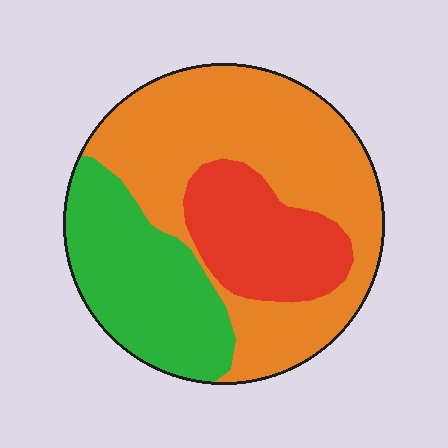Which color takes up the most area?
Orange, at roughly 50%.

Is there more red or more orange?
Orange.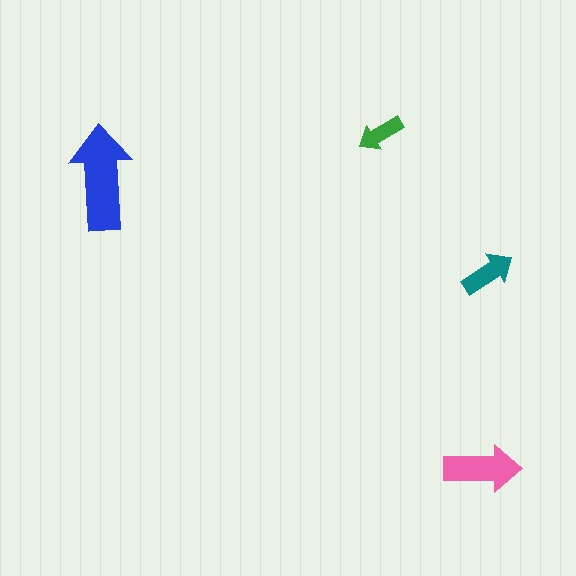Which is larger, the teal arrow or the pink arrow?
The pink one.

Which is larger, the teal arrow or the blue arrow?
The blue one.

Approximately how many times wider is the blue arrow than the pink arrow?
About 1.5 times wider.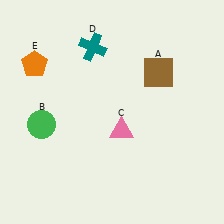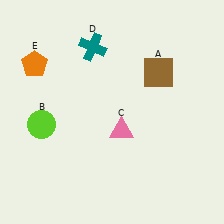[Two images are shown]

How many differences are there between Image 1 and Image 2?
There is 1 difference between the two images.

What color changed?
The circle (B) changed from green in Image 1 to lime in Image 2.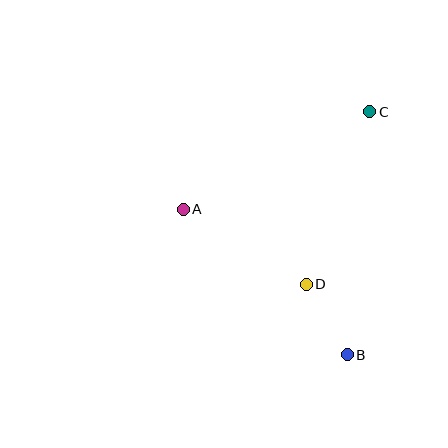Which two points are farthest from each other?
Points B and C are farthest from each other.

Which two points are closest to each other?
Points B and D are closest to each other.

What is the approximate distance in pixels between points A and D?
The distance between A and D is approximately 144 pixels.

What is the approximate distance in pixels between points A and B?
The distance between A and B is approximately 219 pixels.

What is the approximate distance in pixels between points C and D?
The distance between C and D is approximately 183 pixels.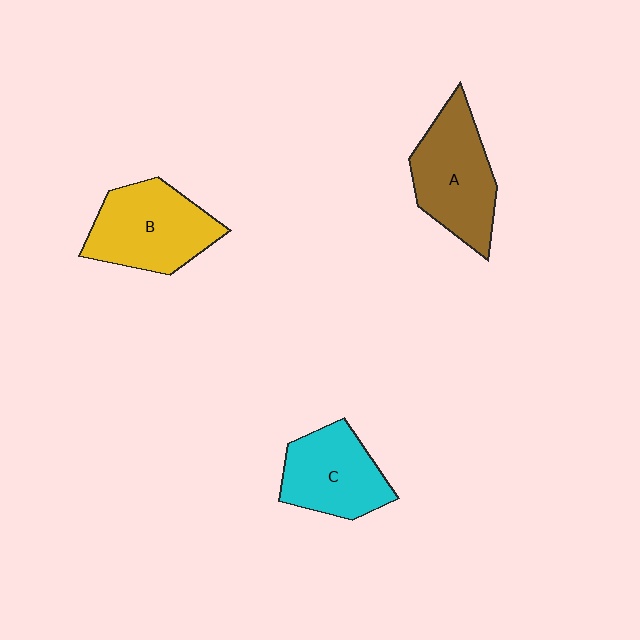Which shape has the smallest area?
Shape C (cyan).